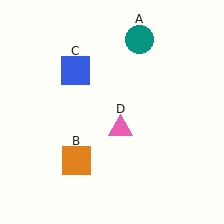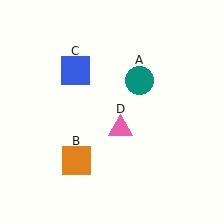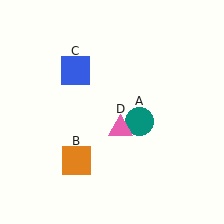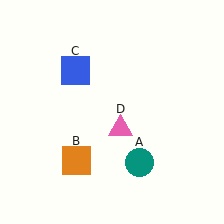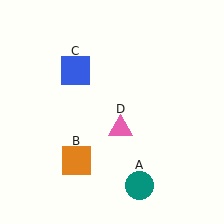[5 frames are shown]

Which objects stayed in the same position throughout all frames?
Orange square (object B) and blue square (object C) and pink triangle (object D) remained stationary.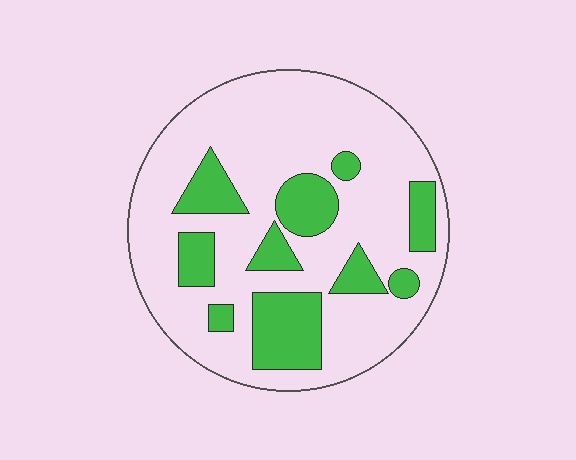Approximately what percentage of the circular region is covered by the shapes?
Approximately 25%.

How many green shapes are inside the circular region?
10.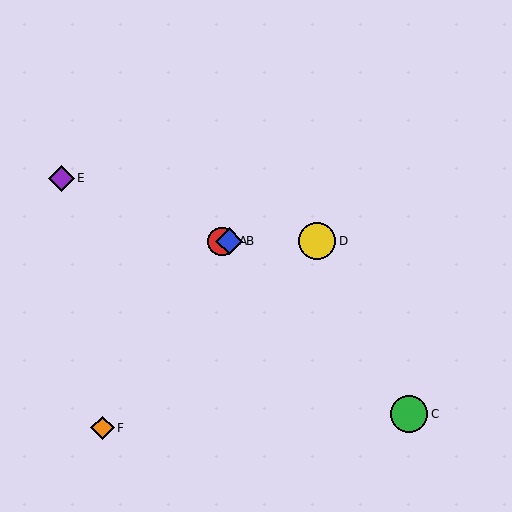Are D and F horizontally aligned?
No, D is at y≈241 and F is at y≈428.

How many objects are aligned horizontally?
3 objects (A, B, D) are aligned horizontally.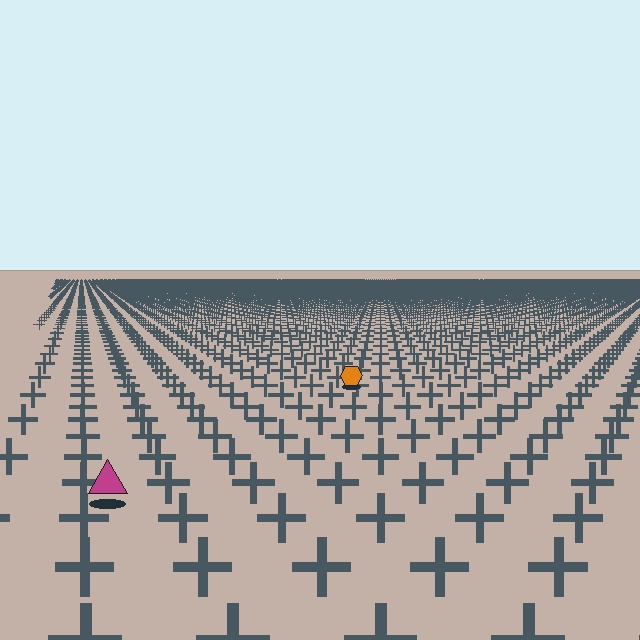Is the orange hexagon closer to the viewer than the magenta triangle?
No. The magenta triangle is closer — you can tell from the texture gradient: the ground texture is coarser near it.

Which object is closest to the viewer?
The magenta triangle is closest. The texture marks near it are larger and more spread out.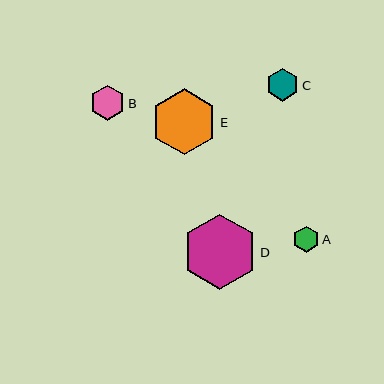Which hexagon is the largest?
Hexagon D is the largest with a size of approximately 75 pixels.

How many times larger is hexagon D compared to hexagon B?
Hexagon D is approximately 2.1 times the size of hexagon B.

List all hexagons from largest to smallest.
From largest to smallest: D, E, B, C, A.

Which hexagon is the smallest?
Hexagon A is the smallest with a size of approximately 26 pixels.